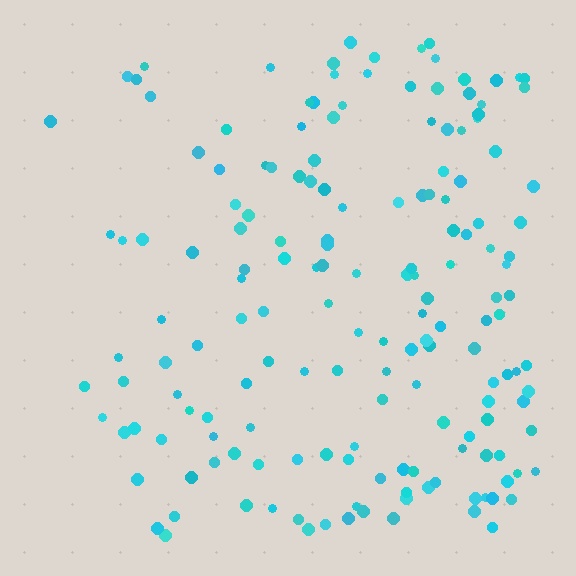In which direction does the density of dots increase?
From left to right, with the right side densest.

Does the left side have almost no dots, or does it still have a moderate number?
Still a moderate number, just noticeably fewer than the right.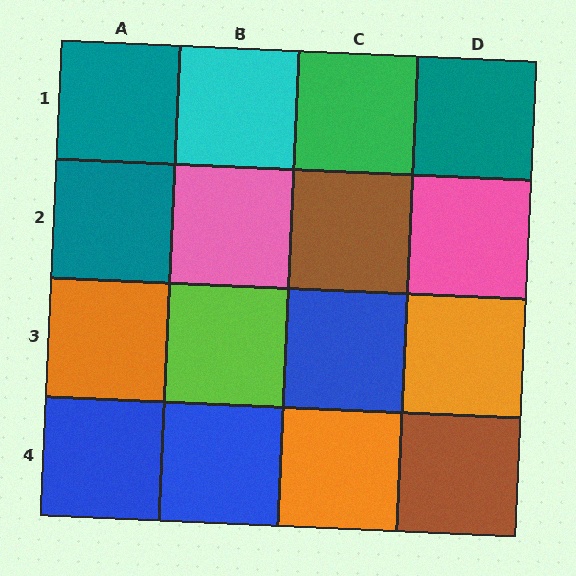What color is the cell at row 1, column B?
Cyan.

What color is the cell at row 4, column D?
Brown.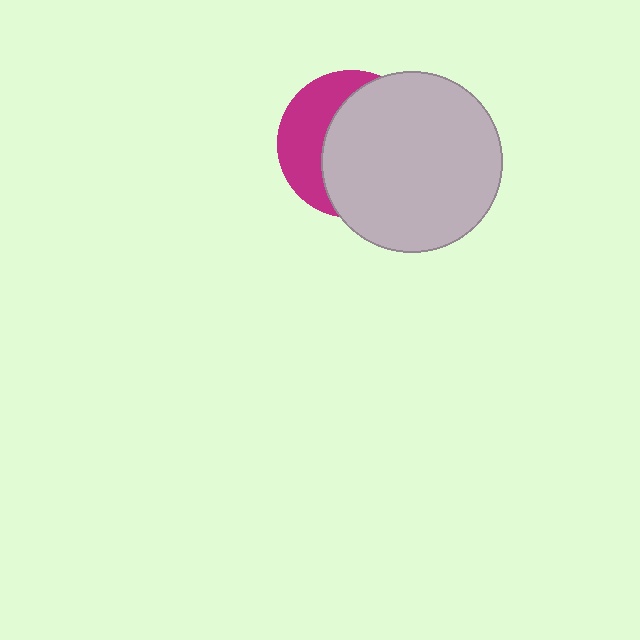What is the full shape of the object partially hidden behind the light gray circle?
The partially hidden object is a magenta circle.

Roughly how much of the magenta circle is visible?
A small part of it is visible (roughly 36%).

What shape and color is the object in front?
The object in front is a light gray circle.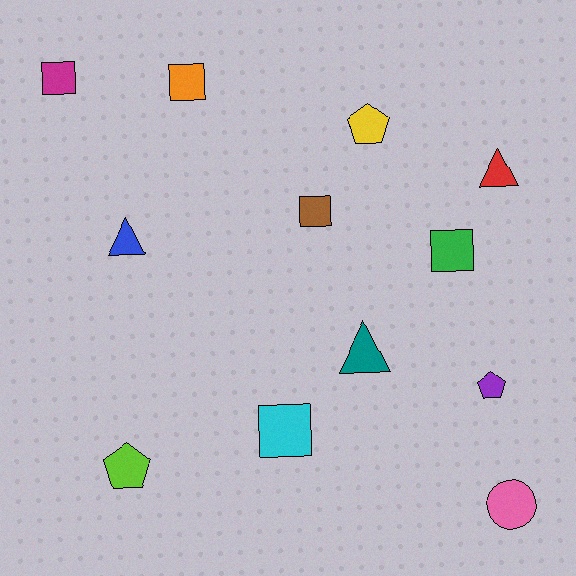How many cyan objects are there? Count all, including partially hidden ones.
There is 1 cyan object.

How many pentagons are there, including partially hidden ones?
There are 3 pentagons.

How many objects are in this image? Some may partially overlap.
There are 12 objects.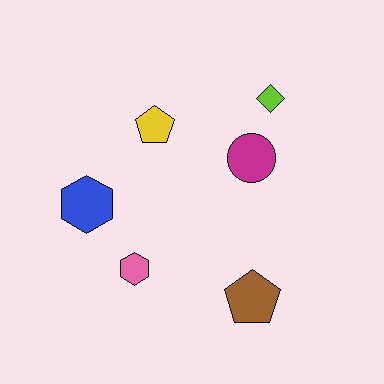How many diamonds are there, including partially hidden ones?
There is 1 diamond.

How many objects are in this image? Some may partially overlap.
There are 6 objects.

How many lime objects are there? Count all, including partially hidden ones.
There is 1 lime object.